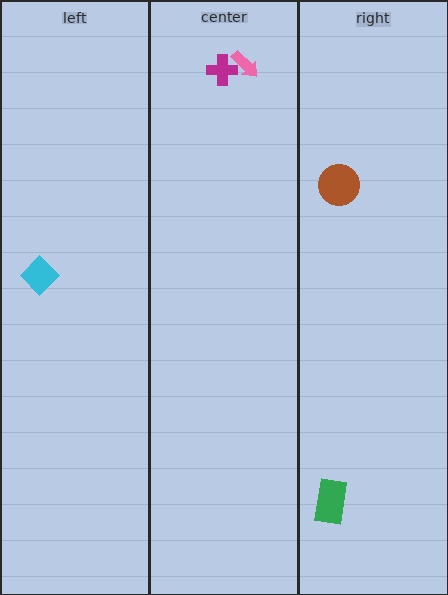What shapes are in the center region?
The pink arrow, the magenta cross.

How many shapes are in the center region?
2.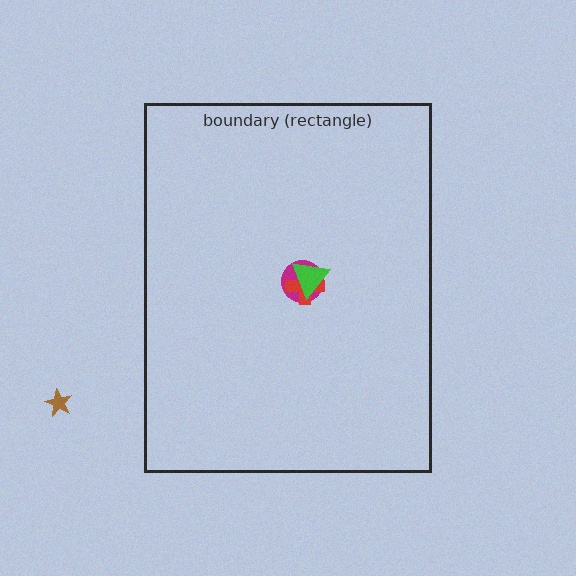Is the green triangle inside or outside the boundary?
Inside.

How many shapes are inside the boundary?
3 inside, 1 outside.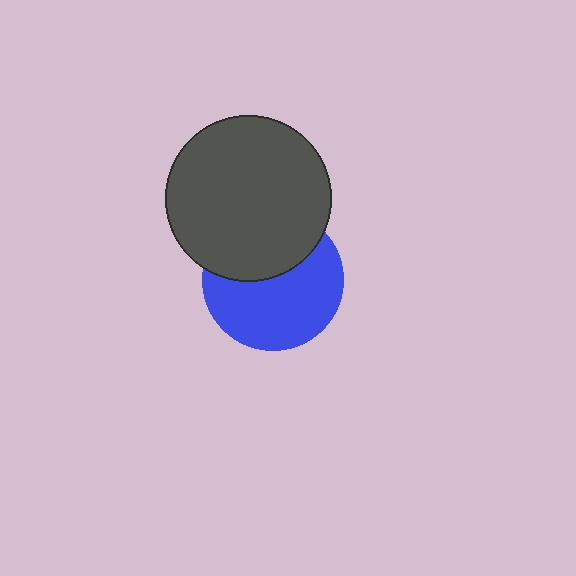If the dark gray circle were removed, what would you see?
You would see the complete blue circle.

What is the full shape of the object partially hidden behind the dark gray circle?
The partially hidden object is a blue circle.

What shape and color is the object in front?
The object in front is a dark gray circle.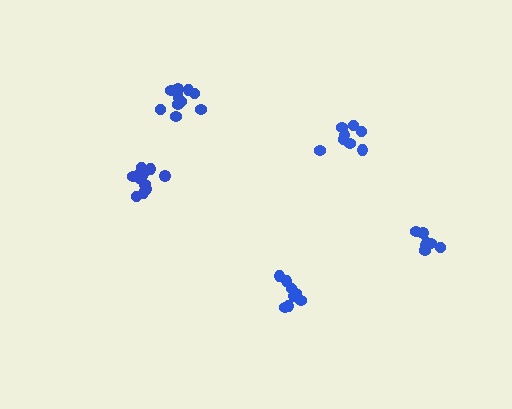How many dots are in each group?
Group 1: 13 dots, Group 2: 11 dots, Group 3: 8 dots, Group 4: 8 dots, Group 5: 7 dots (47 total).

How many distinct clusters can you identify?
There are 5 distinct clusters.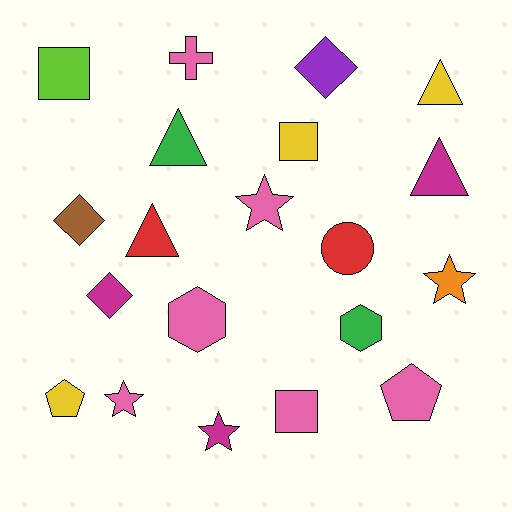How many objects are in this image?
There are 20 objects.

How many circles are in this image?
There is 1 circle.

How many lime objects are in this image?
There is 1 lime object.